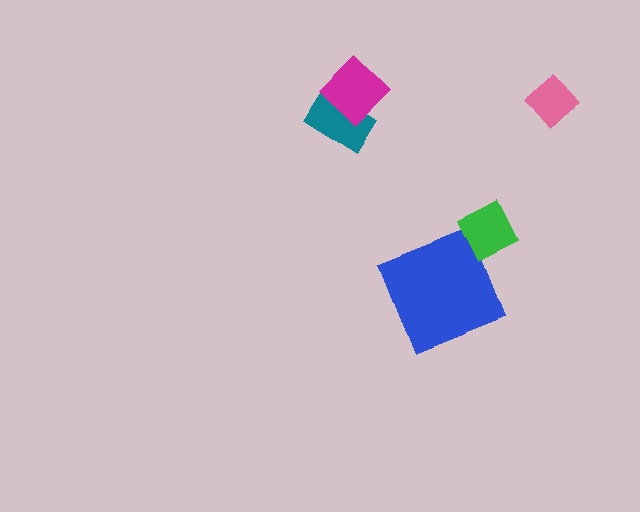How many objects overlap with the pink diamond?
0 objects overlap with the pink diamond.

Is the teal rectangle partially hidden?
Yes, it is partially covered by another shape.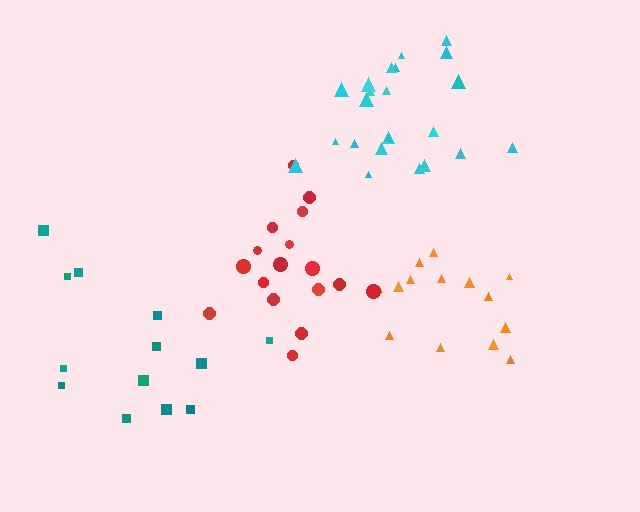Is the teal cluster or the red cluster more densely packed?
Red.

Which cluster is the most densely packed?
Orange.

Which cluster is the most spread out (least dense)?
Teal.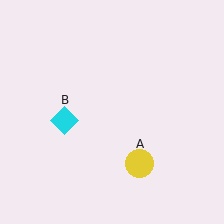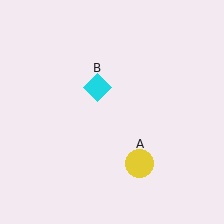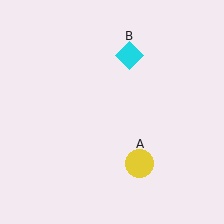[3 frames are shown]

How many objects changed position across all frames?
1 object changed position: cyan diamond (object B).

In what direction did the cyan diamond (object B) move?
The cyan diamond (object B) moved up and to the right.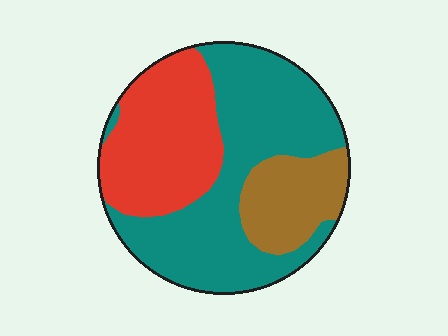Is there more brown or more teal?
Teal.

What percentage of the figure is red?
Red covers around 30% of the figure.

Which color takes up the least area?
Brown, at roughly 15%.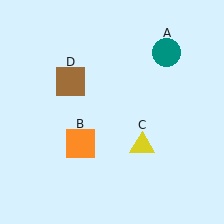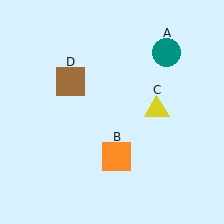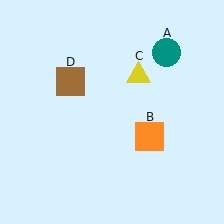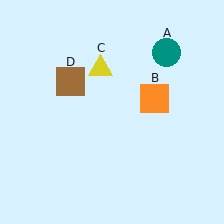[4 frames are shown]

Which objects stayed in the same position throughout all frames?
Teal circle (object A) and brown square (object D) remained stationary.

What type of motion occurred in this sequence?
The orange square (object B), yellow triangle (object C) rotated counterclockwise around the center of the scene.